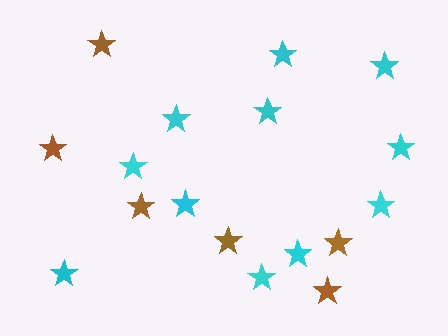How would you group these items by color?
There are 2 groups: one group of cyan stars (11) and one group of brown stars (6).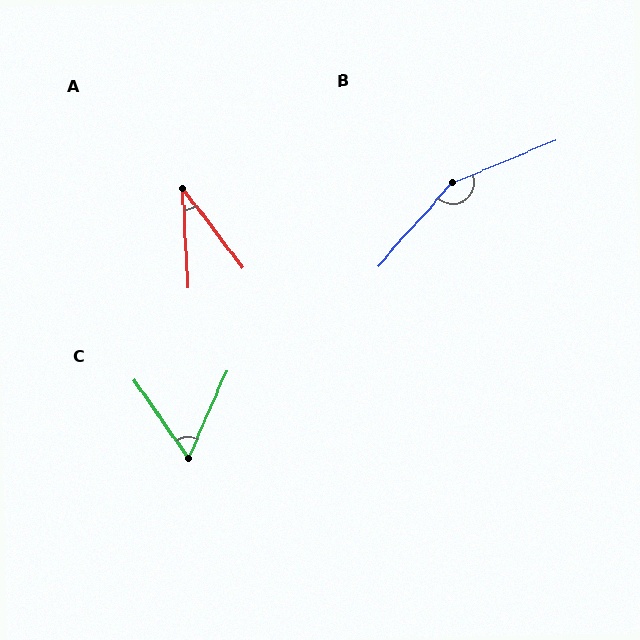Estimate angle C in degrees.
Approximately 59 degrees.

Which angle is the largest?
B, at approximately 154 degrees.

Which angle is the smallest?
A, at approximately 34 degrees.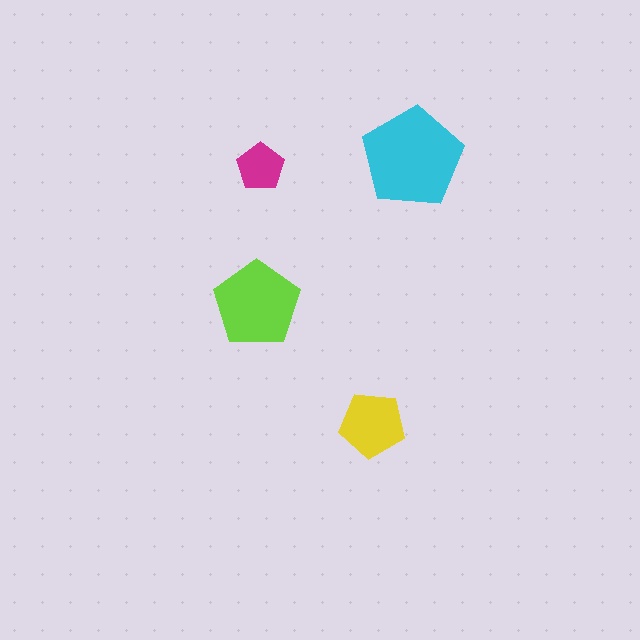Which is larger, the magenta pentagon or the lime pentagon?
The lime one.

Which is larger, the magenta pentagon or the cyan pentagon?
The cyan one.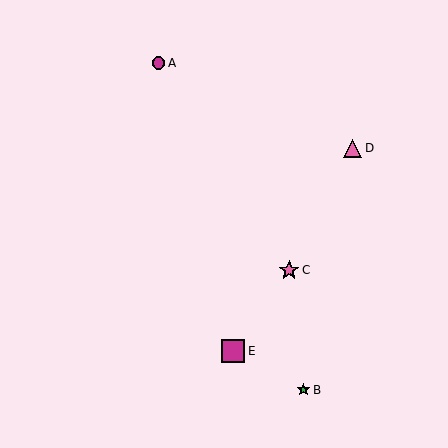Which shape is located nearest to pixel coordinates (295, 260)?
The pink star (labeled C) at (289, 270) is nearest to that location.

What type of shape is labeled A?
Shape A is a magenta circle.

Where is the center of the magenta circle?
The center of the magenta circle is at (159, 63).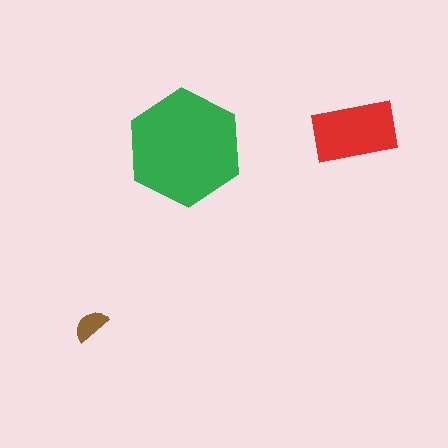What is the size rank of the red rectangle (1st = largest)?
2nd.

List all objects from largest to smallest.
The green hexagon, the red rectangle, the brown semicircle.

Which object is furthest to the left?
The brown semicircle is leftmost.